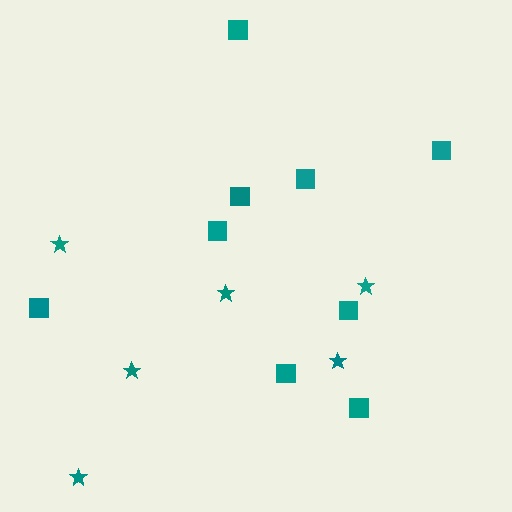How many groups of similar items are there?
There are 2 groups: one group of stars (6) and one group of squares (9).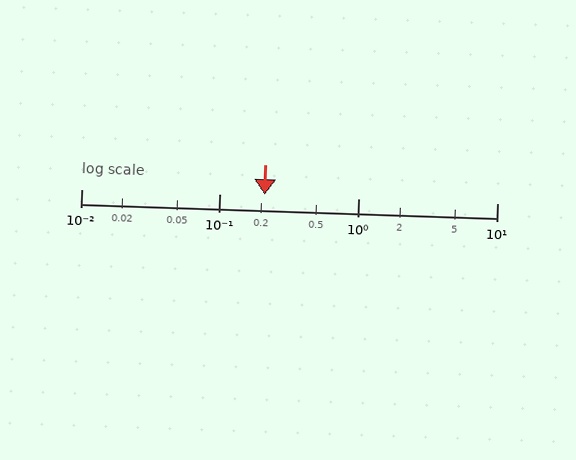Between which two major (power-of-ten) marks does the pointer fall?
The pointer is between 0.1 and 1.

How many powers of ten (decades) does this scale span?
The scale spans 3 decades, from 0.01 to 10.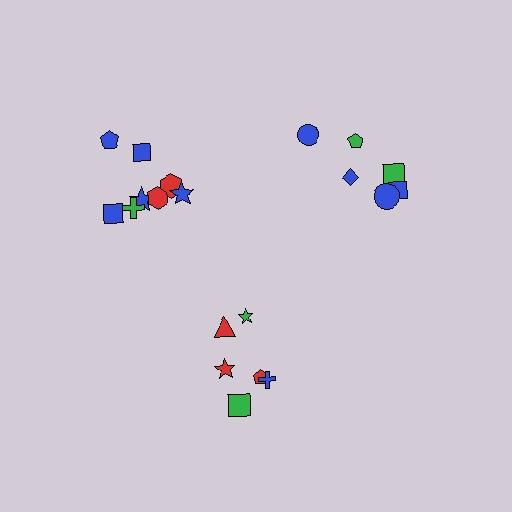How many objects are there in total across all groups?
There are 20 objects.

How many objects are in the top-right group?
There are 6 objects.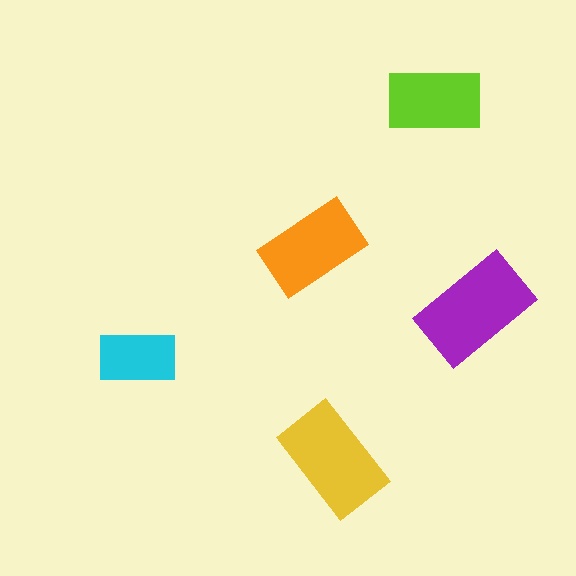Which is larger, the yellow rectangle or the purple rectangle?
The purple one.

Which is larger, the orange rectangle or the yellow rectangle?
The yellow one.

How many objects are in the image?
There are 5 objects in the image.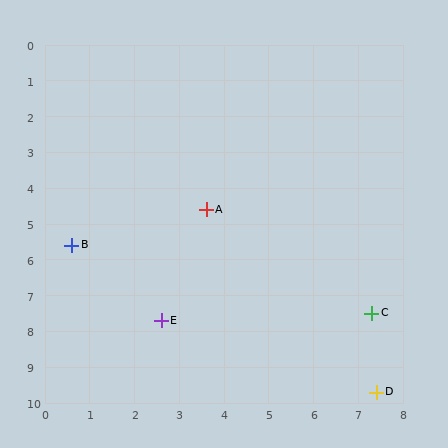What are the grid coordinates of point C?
Point C is at approximately (7.3, 7.5).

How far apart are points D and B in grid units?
Points D and B are about 7.9 grid units apart.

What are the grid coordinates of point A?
Point A is at approximately (3.6, 4.6).